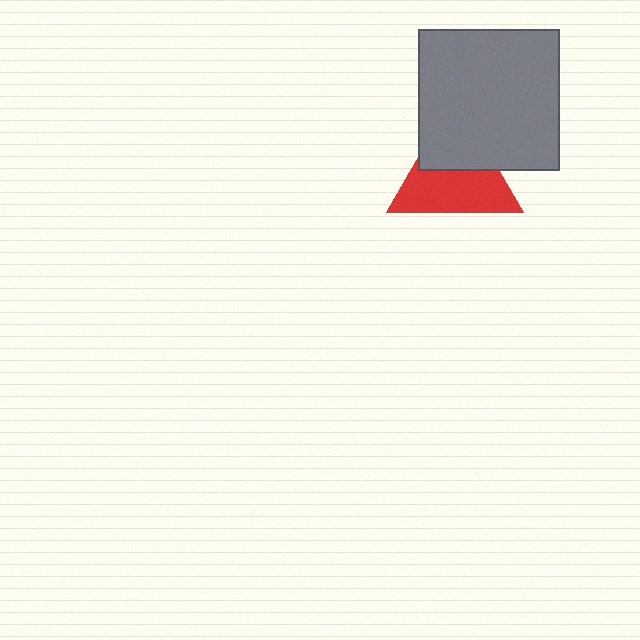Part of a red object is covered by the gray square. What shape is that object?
It is a triangle.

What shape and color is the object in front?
The object in front is a gray square.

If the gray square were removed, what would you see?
You would see the complete red triangle.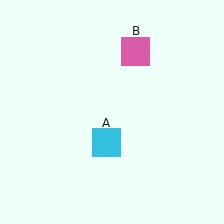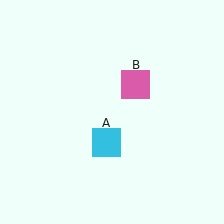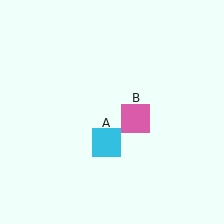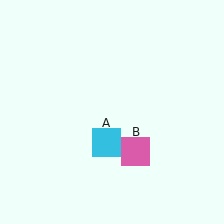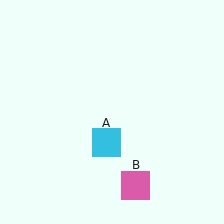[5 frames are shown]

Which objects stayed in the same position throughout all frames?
Cyan square (object A) remained stationary.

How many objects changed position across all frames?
1 object changed position: pink square (object B).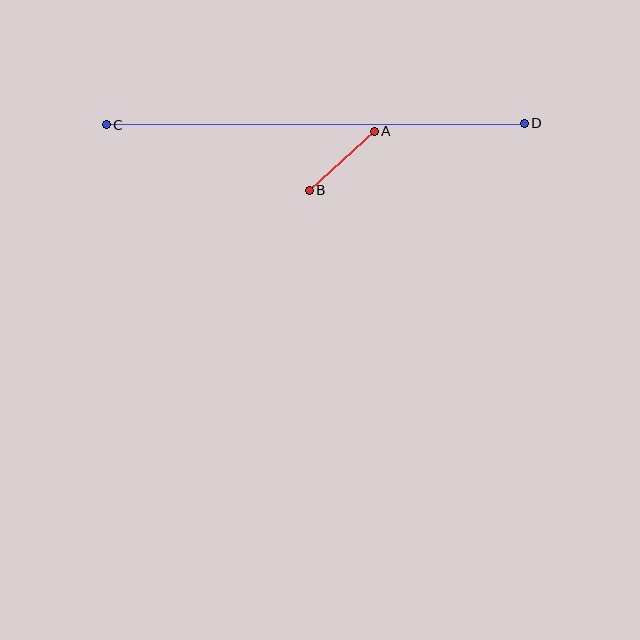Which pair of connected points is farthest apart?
Points C and D are farthest apart.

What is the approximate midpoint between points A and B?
The midpoint is at approximately (342, 161) pixels.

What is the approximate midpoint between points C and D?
The midpoint is at approximately (315, 124) pixels.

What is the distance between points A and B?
The distance is approximately 88 pixels.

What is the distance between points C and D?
The distance is approximately 418 pixels.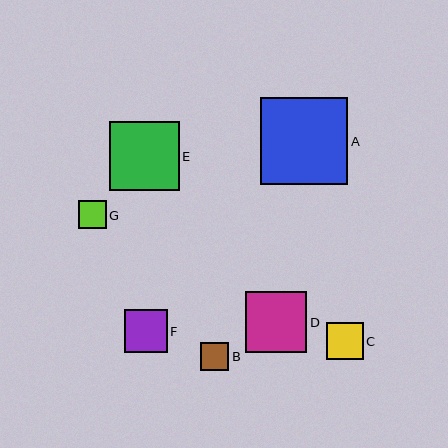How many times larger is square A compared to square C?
Square A is approximately 2.4 times the size of square C.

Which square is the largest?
Square A is the largest with a size of approximately 87 pixels.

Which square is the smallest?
Square G is the smallest with a size of approximately 27 pixels.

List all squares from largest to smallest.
From largest to smallest: A, E, D, F, C, B, G.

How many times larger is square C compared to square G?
Square C is approximately 1.4 times the size of square G.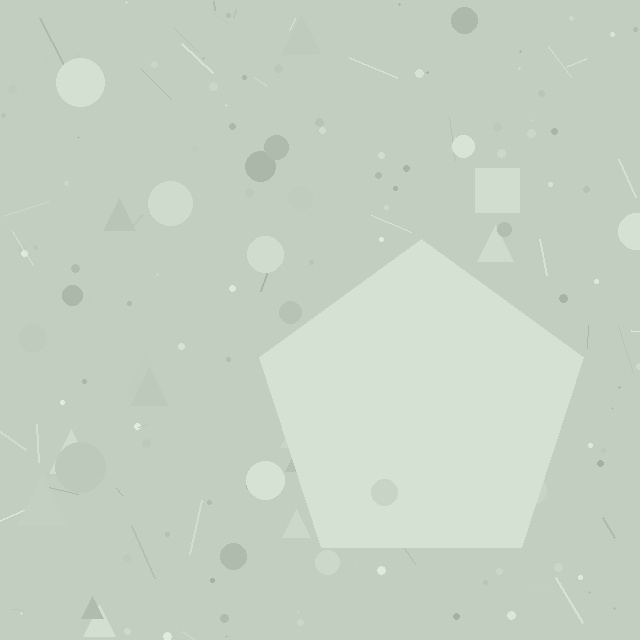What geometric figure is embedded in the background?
A pentagon is embedded in the background.